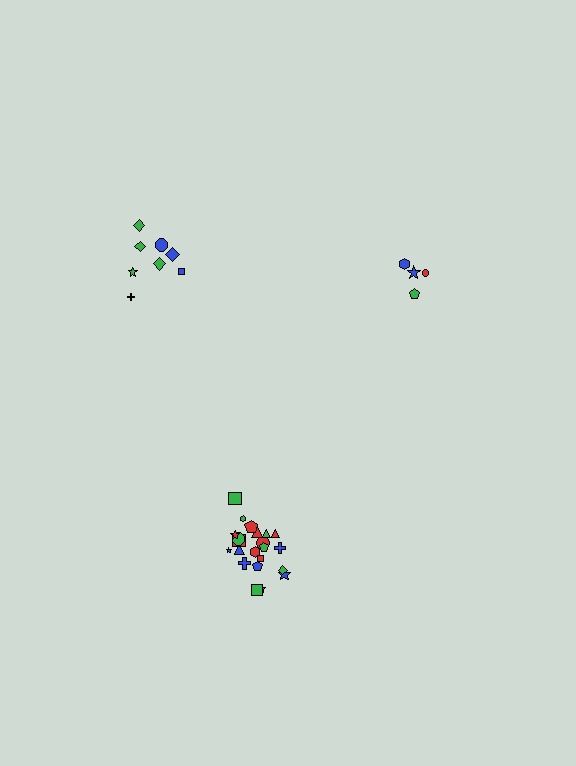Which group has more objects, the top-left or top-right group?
The top-left group.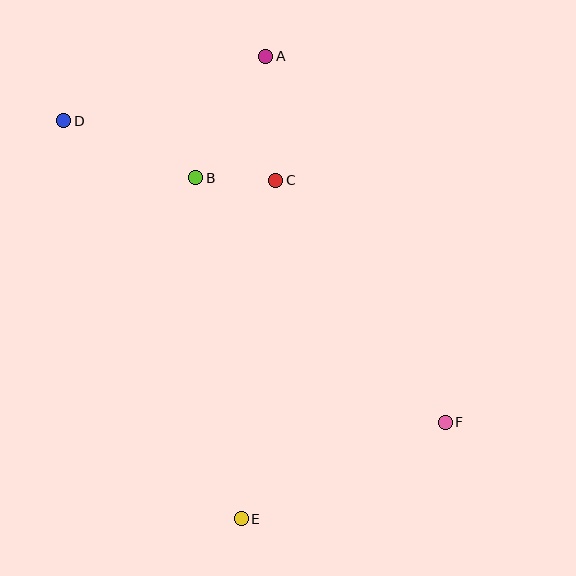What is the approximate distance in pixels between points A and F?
The distance between A and F is approximately 408 pixels.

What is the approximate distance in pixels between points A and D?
The distance between A and D is approximately 212 pixels.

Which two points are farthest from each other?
Points D and F are farthest from each other.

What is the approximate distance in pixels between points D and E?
The distance between D and E is approximately 436 pixels.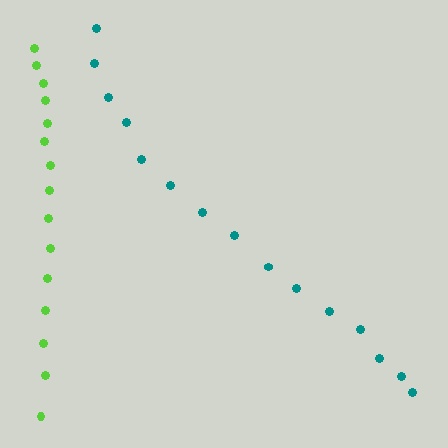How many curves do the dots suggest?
There are 2 distinct paths.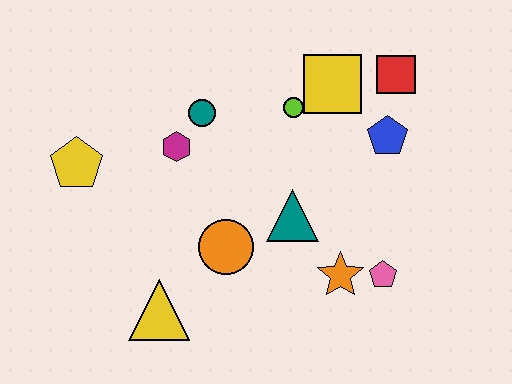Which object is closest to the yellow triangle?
The orange circle is closest to the yellow triangle.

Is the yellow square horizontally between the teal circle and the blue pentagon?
Yes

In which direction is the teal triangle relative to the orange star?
The teal triangle is above the orange star.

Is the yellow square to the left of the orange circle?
No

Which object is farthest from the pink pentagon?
The yellow pentagon is farthest from the pink pentagon.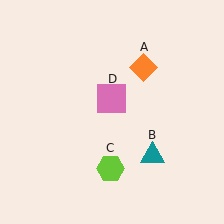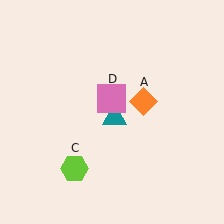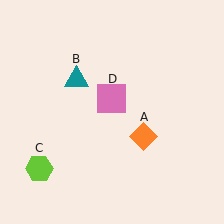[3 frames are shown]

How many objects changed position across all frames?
3 objects changed position: orange diamond (object A), teal triangle (object B), lime hexagon (object C).